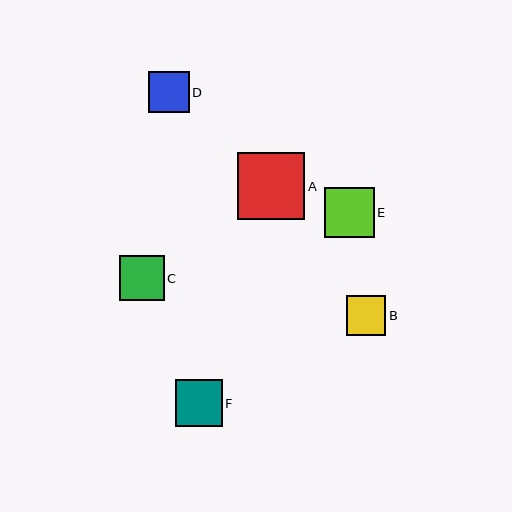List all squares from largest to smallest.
From largest to smallest: A, E, F, C, D, B.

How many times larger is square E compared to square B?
Square E is approximately 1.3 times the size of square B.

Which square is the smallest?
Square B is the smallest with a size of approximately 40 pixels.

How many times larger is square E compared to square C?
Square E is approximately 1.1 times the size of square C.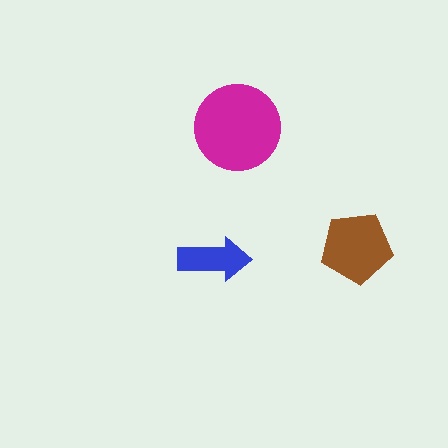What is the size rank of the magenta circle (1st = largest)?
1st.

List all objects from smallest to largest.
The blue arrow, the brown pentagon, the magenta circle.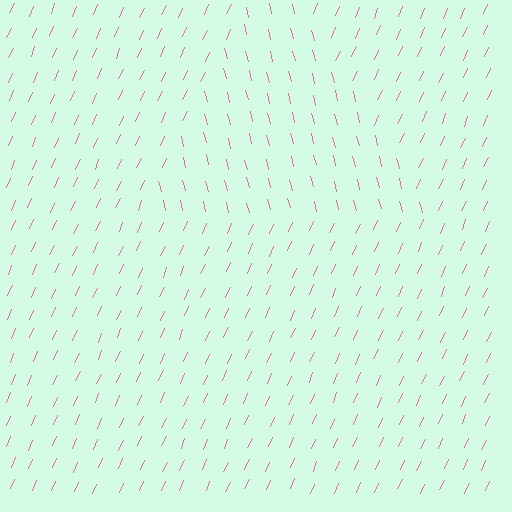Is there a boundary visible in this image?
Yes, there is a texture boundary formed by a change in line orientation.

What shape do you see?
I see a triangle.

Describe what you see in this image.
The image is filled with small pink line segments. A triangle region in the image has lines oriented differently from the surrounding lines, creating a visible texture boundary.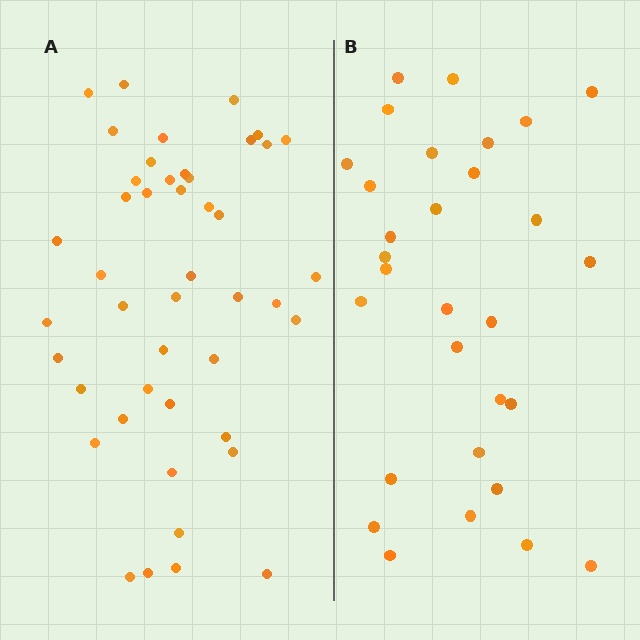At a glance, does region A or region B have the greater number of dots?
Region A (the left region) has more dots.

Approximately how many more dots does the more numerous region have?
Region A has approximately 15 more dots than region B.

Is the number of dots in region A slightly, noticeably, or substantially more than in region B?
Region A has substantially more. The ratio is roughly 1.5 to 1.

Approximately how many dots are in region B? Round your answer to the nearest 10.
About 30 dots.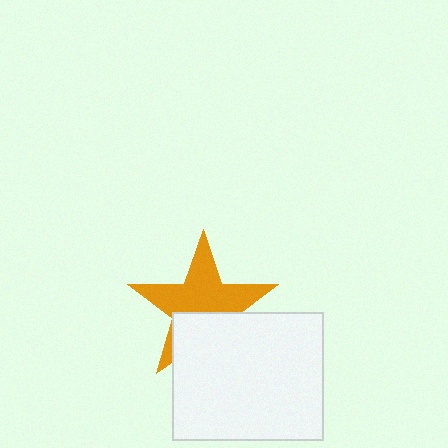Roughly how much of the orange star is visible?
About half of it is visible (roughly 62%).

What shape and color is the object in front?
The object in front is a white rectangle.